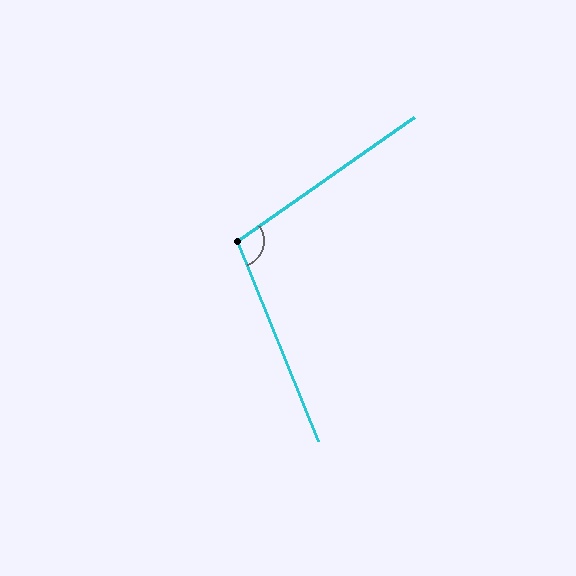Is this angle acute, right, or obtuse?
It is obtuse.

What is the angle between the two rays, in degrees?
Approximately 103 degrees.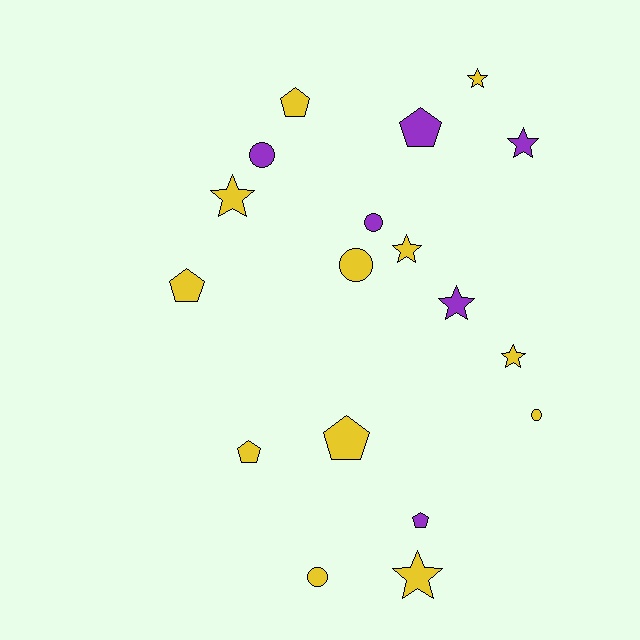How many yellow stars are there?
There are 5 yellow stars.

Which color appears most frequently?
Yellow, with 12 objects.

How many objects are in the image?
There are 18 objects.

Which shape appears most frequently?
Star, with 7 objects.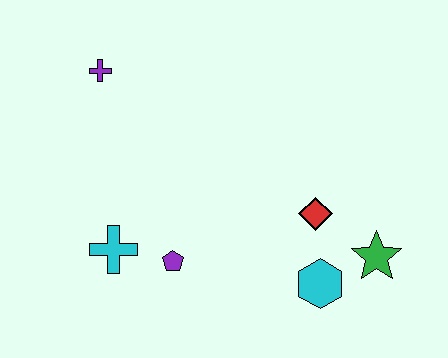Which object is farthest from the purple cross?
The green star is farthest from the purple cross.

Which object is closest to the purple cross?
The cyan cross is closest to the purple cross.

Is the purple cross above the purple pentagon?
Yes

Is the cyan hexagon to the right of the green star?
No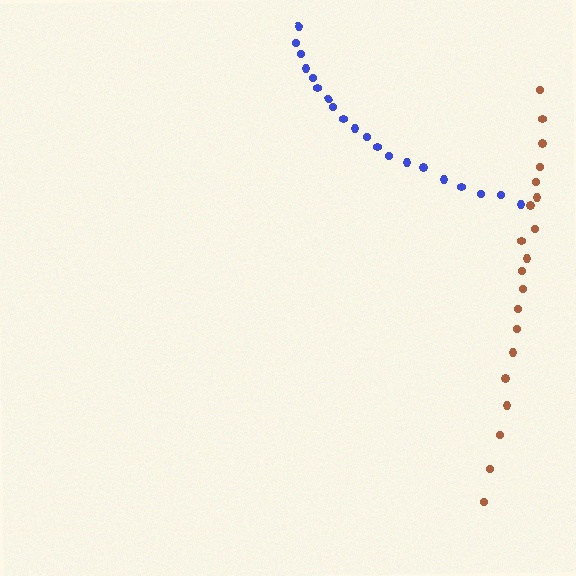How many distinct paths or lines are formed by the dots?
There are 2 distinct paths.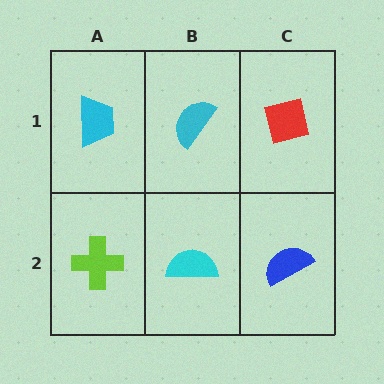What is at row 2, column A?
A lime cross.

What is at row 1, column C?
A red square.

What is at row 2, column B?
A cyan semicircle.